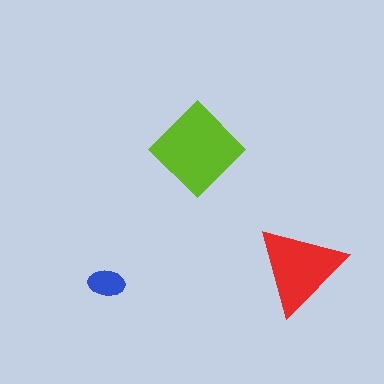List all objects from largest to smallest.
The lime diamond, the red triangle, the blue ellipse.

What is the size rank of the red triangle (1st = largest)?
2nd.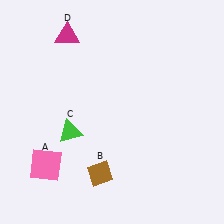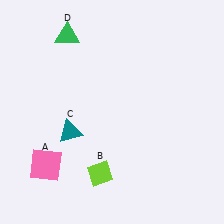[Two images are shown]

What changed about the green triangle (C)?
In Image 1, C is green. In Image 2, it changed to teal.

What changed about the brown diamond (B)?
In Image 1, B is brown. In Image 2, it changed to lime.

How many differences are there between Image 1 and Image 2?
There are 3 differences between the two images.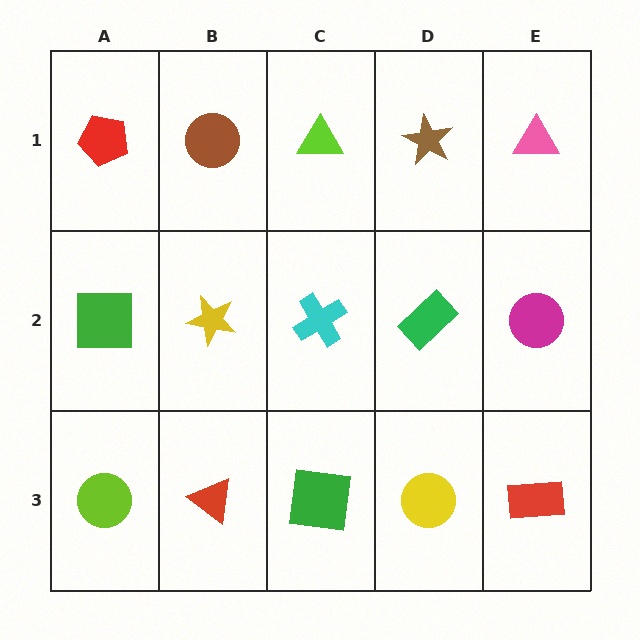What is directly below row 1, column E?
A magenta circle.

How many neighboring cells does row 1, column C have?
3.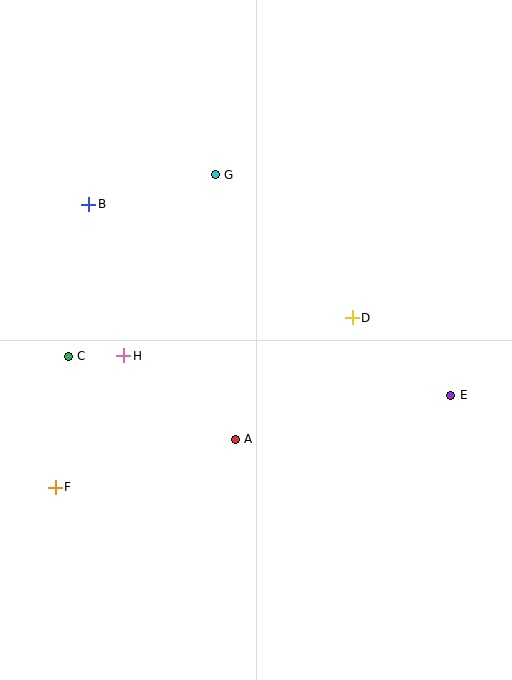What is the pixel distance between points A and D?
The distance between A and D is 168 pixels.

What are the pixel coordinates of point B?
Point B is at (89, 204).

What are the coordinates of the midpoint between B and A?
The midpoint between B and A is at (162, 322).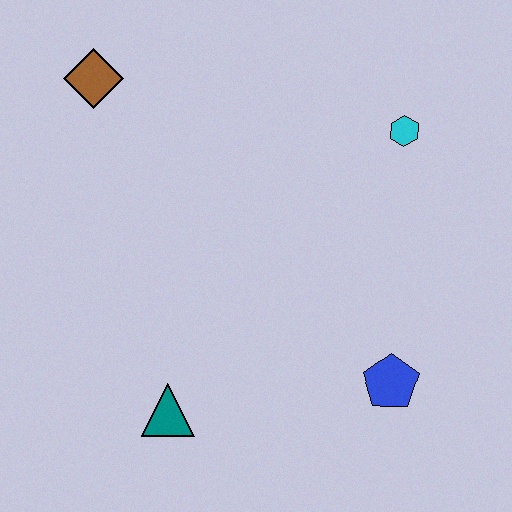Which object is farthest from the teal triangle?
The cyan hexagon is farthest from the teal triangle.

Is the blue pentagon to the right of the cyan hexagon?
No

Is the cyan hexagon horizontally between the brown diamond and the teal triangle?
No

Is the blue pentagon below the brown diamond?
Yes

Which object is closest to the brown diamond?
The cyan hexagon is closest to the brown diamond.